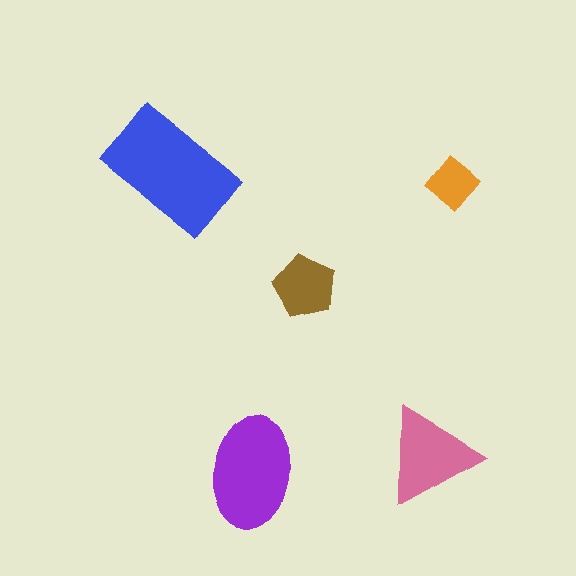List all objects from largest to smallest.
The blue rectangle, the purple ellipse, the pink triangle, the brown pentagon, the orange diamond.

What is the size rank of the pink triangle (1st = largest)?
3rd.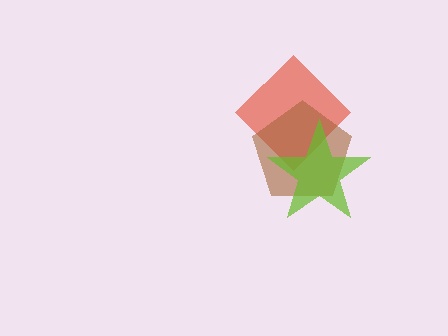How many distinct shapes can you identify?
There are 3 distinct shapes: a red diamond, a brown pentagon, a lime star.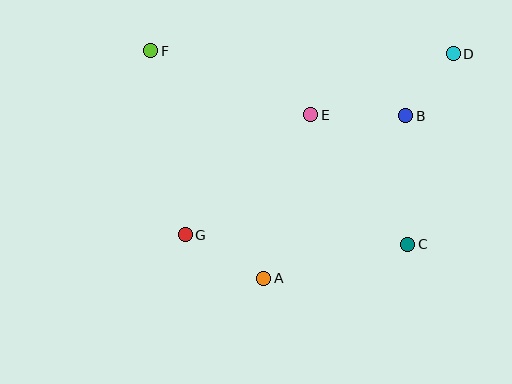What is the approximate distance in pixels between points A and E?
The distance between A and E is approximately 170 pixels.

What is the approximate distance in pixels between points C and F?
The distance between C and F is approximately 322 pixels.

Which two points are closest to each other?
Points B and D are closest to each other.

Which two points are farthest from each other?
Points D and G are farthest from each other.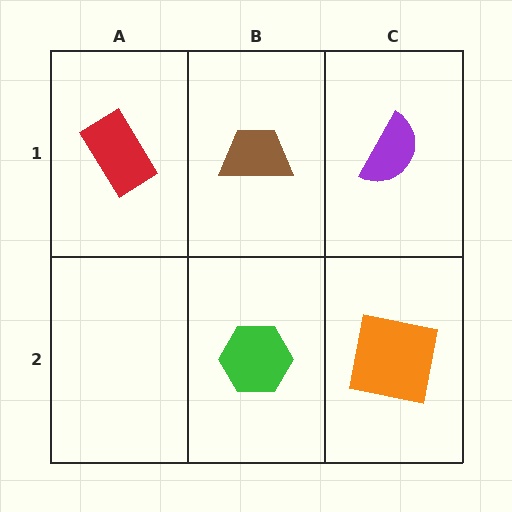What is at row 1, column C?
A purple semicircle.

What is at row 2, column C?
An orange square.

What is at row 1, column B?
A brown trapezoid.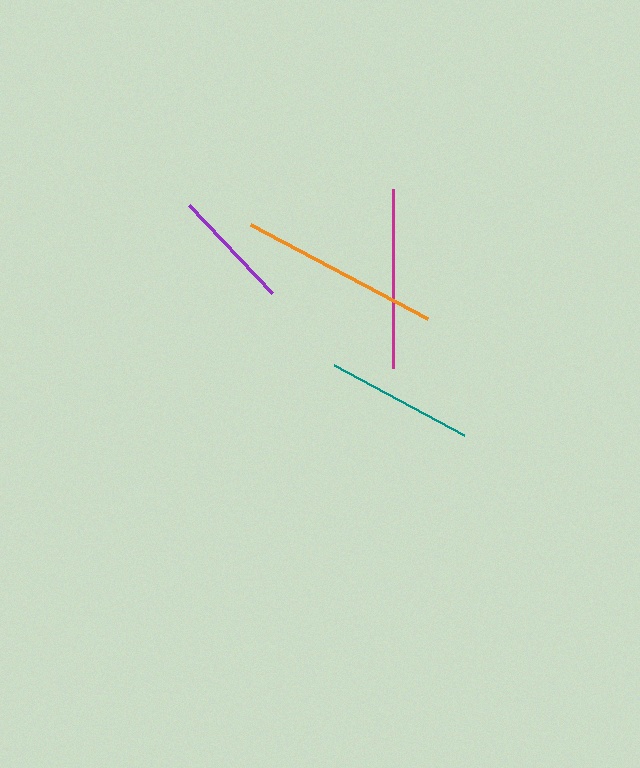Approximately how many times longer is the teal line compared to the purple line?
The teal line is approximately 1.2 times the length of the purple line.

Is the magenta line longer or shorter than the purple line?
The magenta line is longer than the purple line.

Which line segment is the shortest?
The purple line is the shortest at approximately 121 pixels.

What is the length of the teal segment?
The teal segment is approximately 147 pixels long.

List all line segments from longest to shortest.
From longest to shortest: orange, magenta, teal, purple.